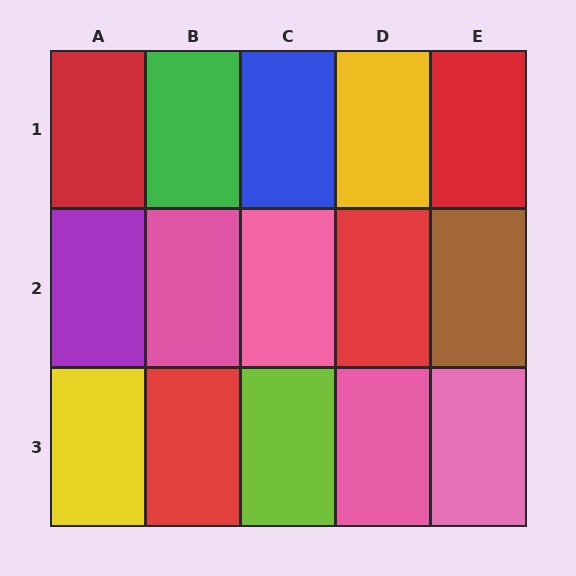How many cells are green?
1 cell is green.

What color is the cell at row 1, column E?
Red.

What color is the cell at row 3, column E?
Pink.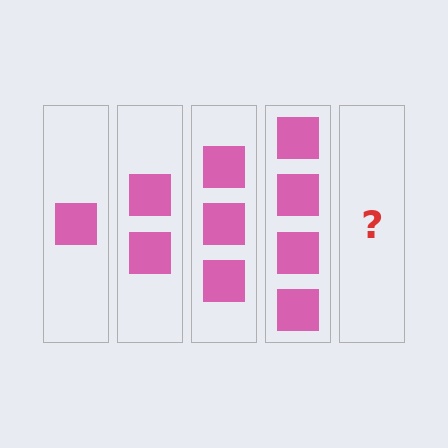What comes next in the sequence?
The next element should be 5 squares.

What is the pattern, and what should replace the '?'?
The pattern is that each step adds one more square. The '?' should be 5 squares.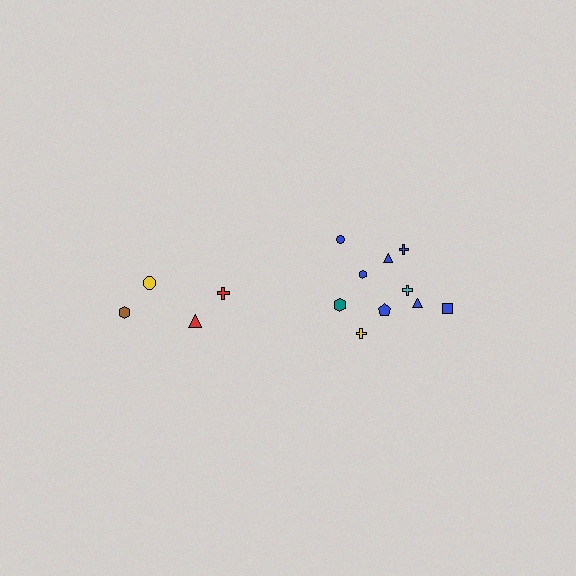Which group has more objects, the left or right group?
The right group.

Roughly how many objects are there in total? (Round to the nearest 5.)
Roughly 15 objects in total.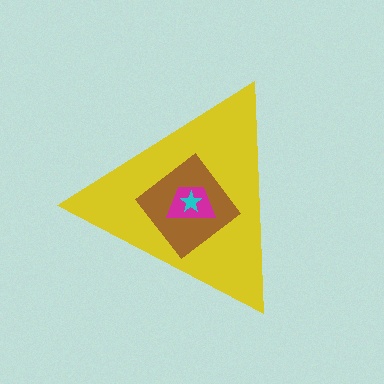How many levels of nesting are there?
4.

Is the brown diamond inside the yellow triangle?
Yes.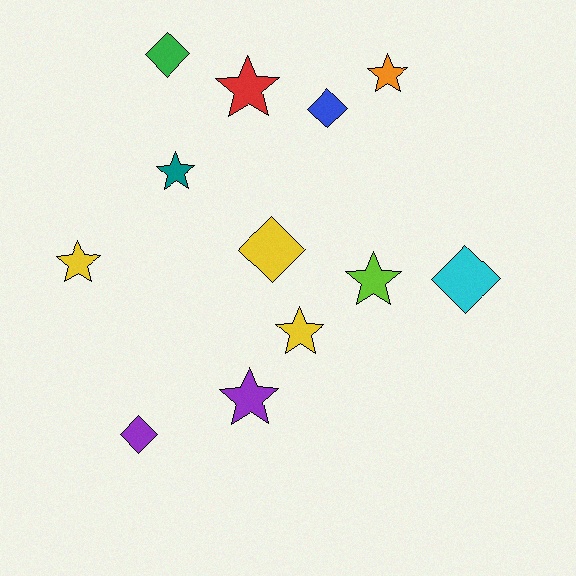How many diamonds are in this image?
There are 5 diamonds.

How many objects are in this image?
There are 12 objects.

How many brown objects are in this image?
There are no brown objects.